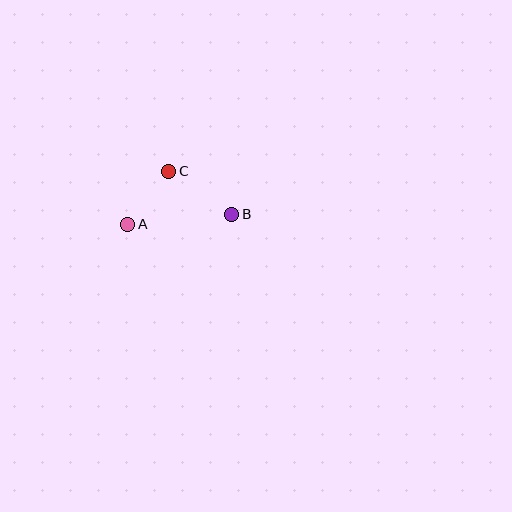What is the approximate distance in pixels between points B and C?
The distance between B and C is approximately 76 pixels.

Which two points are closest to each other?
Points A and C are closest to each other.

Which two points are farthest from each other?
Points A and B are farthest from each other.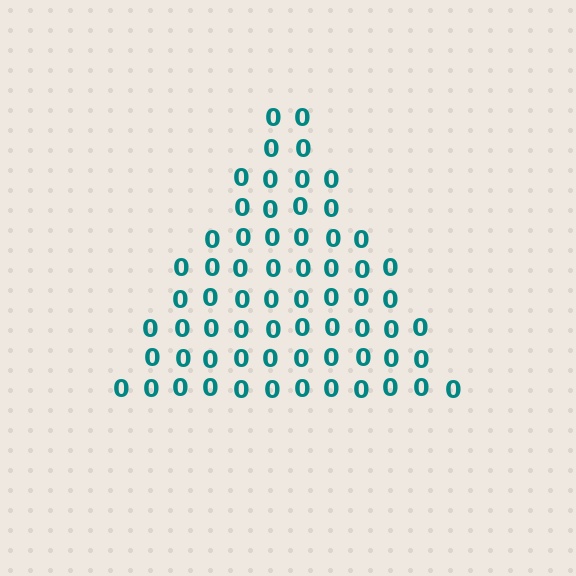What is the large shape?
The large shape is a triangle.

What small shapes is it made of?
It is made of small digit 0's.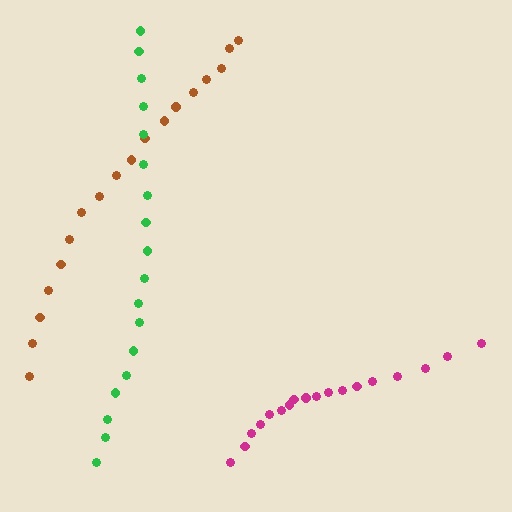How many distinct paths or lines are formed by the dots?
There are 3 distinct paths.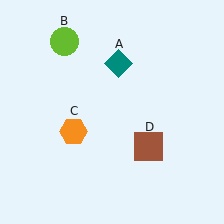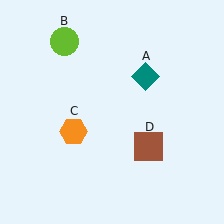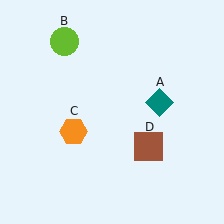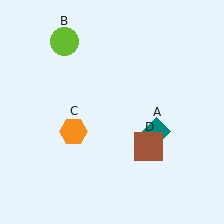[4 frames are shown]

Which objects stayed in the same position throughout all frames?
Lime circle (object B) and orange hexagon (object C) and brown square (object D) remained stationary.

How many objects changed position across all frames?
1 object changed position: teal diamond (object A).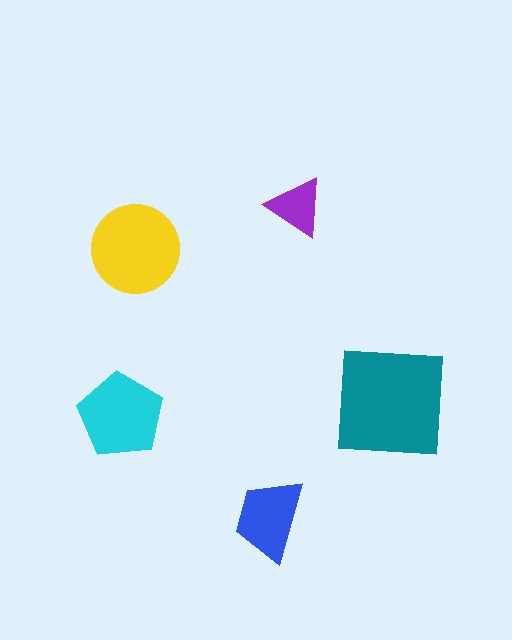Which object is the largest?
The teal square.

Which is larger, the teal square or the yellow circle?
The teal square.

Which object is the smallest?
The purple triangle.